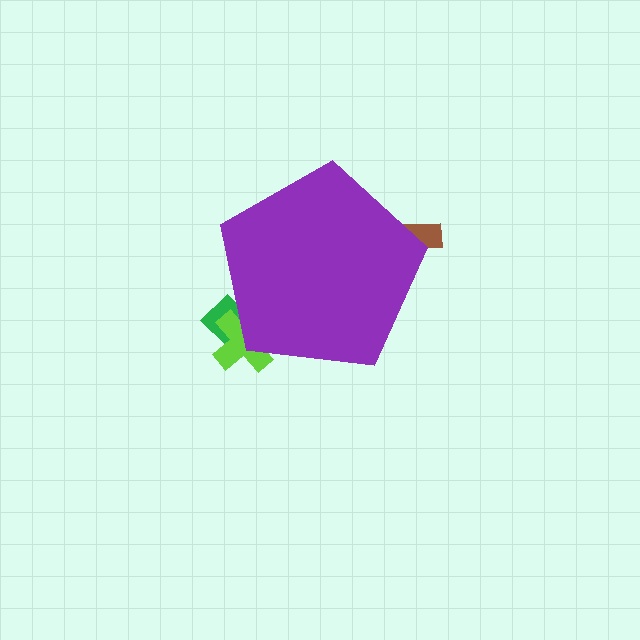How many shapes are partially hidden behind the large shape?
3 shapes are partially hidden.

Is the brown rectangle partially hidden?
Yes, the brown rectangle is partially hidden behind the purple pentagon.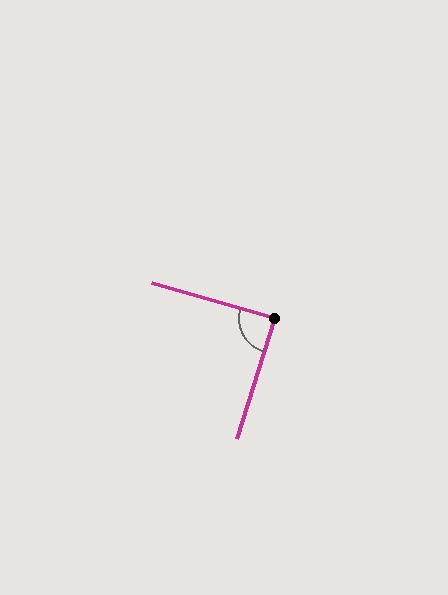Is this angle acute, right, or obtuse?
It is approximately a right angle.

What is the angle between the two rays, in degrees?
Approximately 89 degrees.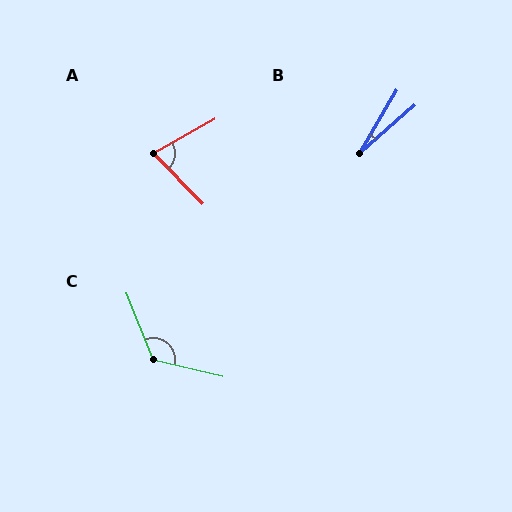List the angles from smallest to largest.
B (18°), A (75°), C (125°).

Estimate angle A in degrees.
Approximately 75 degrees.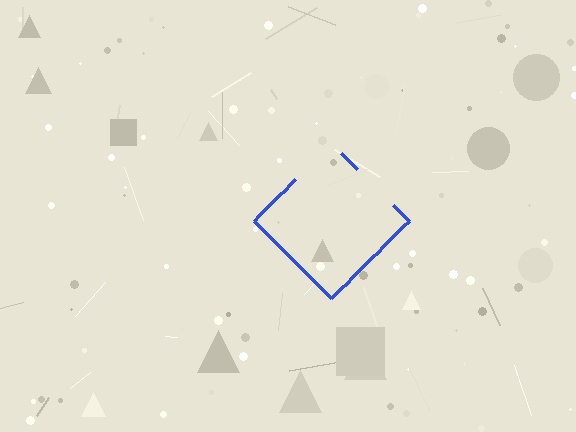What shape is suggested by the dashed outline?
The dashed outline suggests a diamond.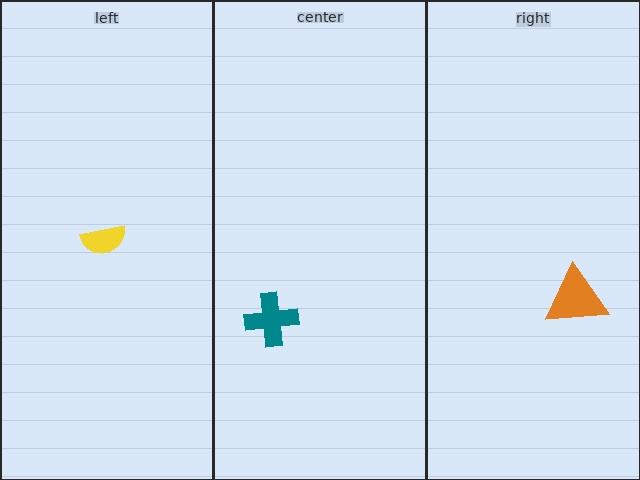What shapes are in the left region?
The yellow semicircle.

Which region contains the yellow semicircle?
The left region.